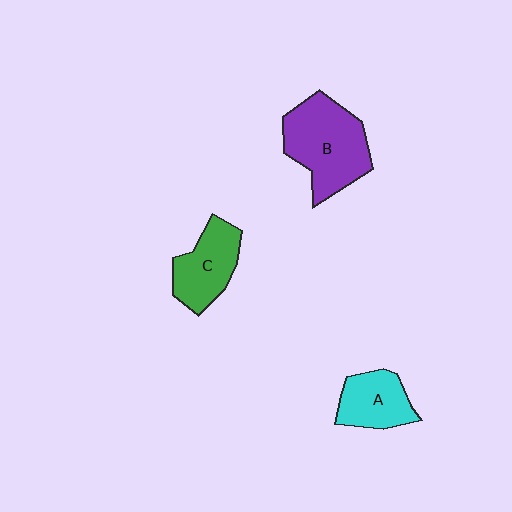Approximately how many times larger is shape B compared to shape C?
Approximately 1.5 times.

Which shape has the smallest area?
Shape A (cyan).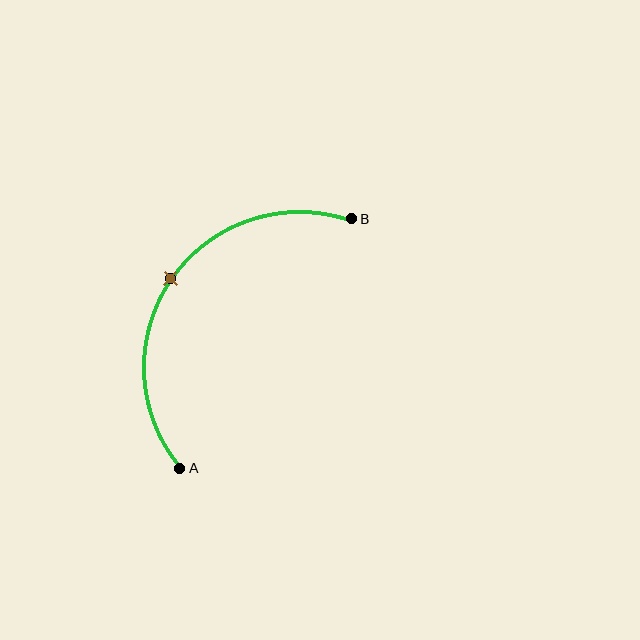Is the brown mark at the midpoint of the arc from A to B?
Yes. The brown mark lies on the arc at equal arc-length from both A and B — it is the arc midpoint.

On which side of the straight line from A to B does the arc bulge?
The arc bulges above and to the left of the straight line connecting A and B.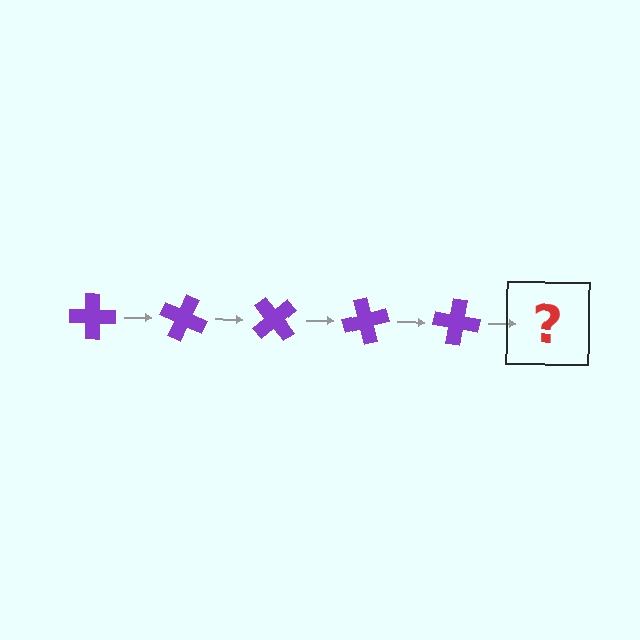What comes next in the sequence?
The next element should be a purple cross rotated 125 degrees.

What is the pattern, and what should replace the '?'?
The pattern is that the cross rotates 25 degrees each step. The '?' should be a purple cross rotated 125 degrees.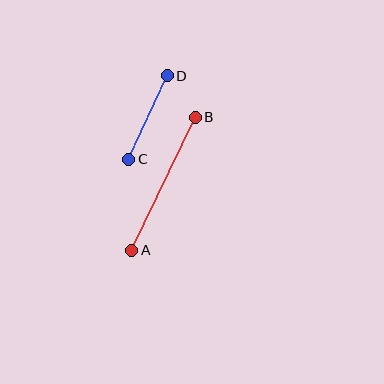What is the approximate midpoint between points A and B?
The midpoint is at approximately (163, 184) pixels.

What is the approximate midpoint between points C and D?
The midpoint is at approximately (148, 117) pixels.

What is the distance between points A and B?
The distance is approximately 147 pixels.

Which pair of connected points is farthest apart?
Points A and B are farthest apart.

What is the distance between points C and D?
The distance is approximately 92 pixels.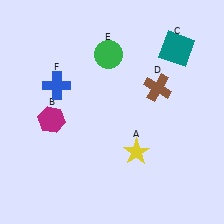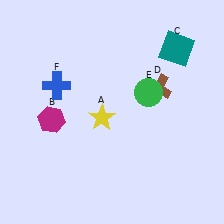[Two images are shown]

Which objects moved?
The objects that moved are: the yellow star (A), the green circle (E).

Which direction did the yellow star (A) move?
The yellow star (A) moved left.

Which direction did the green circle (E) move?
The green circle (E) moved right.